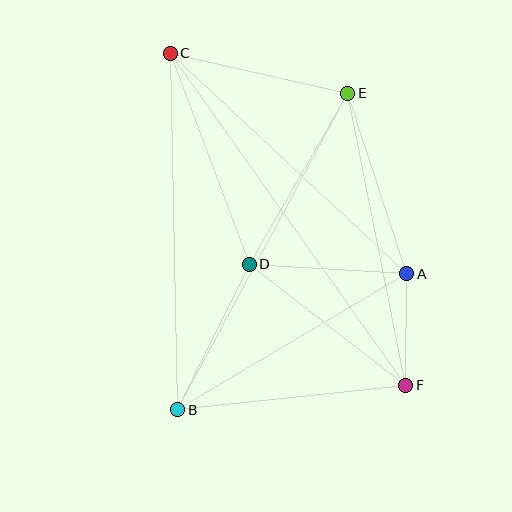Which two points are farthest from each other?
Points C and F are farthest from each other.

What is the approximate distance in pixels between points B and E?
The distance between B and E is approximately 359 pixels.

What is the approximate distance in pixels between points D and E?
The distance between D and E is approximately 197 pixels.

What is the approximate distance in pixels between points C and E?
The distance between C and E is approximately 182 pixels.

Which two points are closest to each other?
Points A and F are closest to each other.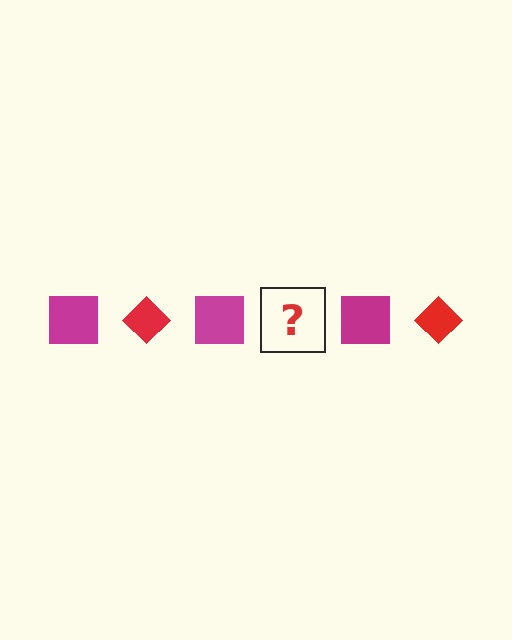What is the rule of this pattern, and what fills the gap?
The rule is that the pattern alternates between magenta square and red diamond. The gap should be filled with a red diamond.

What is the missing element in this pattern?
The missing element is a red diamond.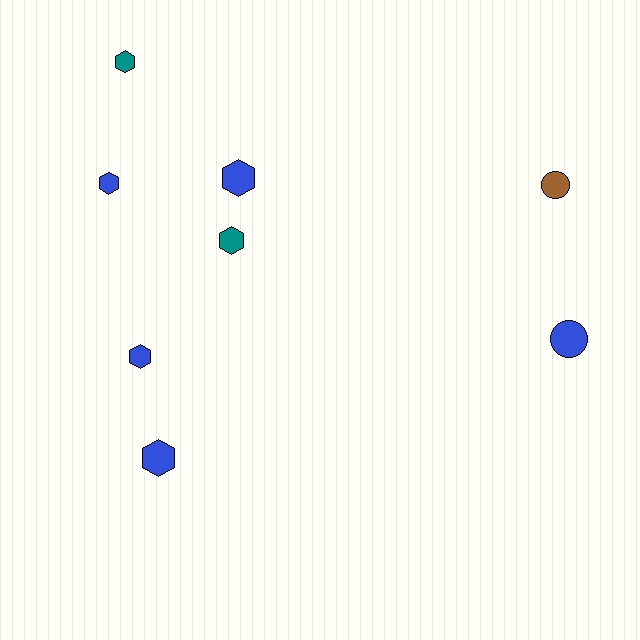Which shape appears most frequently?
Hexagon, with 6 objects.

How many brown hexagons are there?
There are no brown hexagons.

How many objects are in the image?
There are 8 objects.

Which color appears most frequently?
Blue, with 5 objects.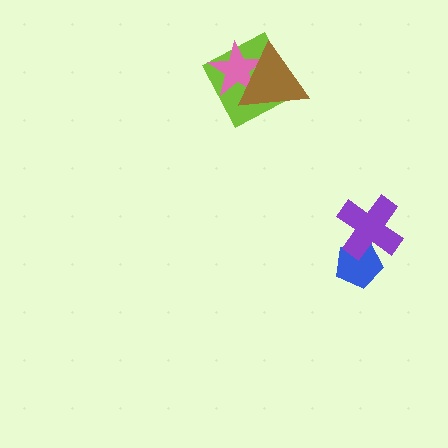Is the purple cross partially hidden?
No, no other shape covers it.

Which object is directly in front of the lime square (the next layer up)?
The pink star is directly in front of the lime square.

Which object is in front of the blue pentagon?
The purple cross is in front of the blue pentagon.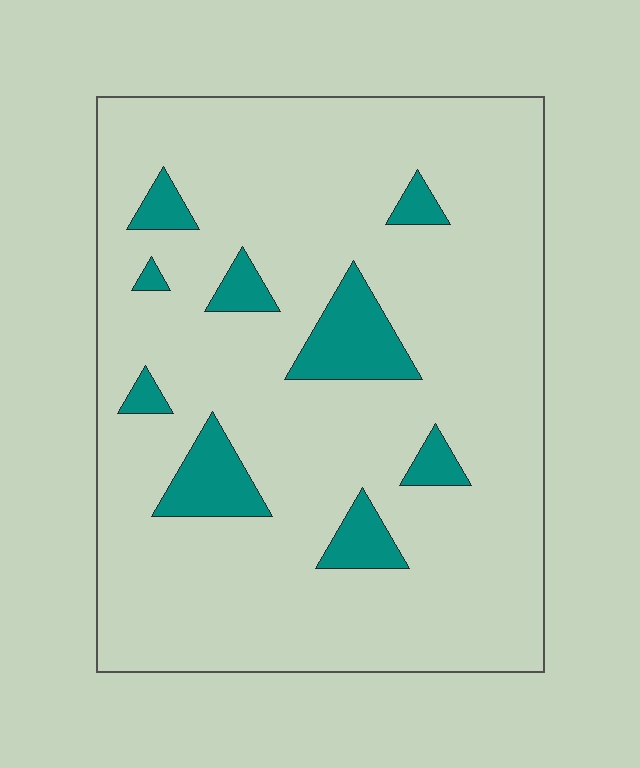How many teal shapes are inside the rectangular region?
9.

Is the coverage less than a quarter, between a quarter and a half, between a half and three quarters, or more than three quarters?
Less than a quarter.